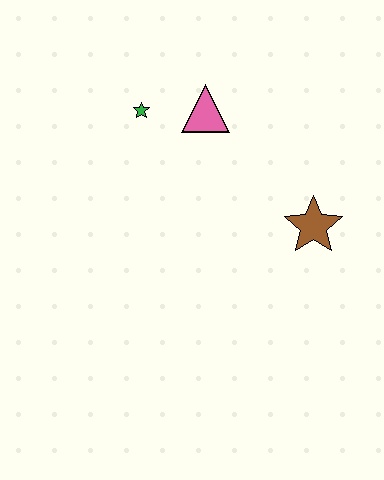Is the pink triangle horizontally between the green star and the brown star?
Yes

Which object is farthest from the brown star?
The green star is farthest from the brown star.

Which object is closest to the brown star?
The pink triangle is closest to the brown star.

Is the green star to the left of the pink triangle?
Yes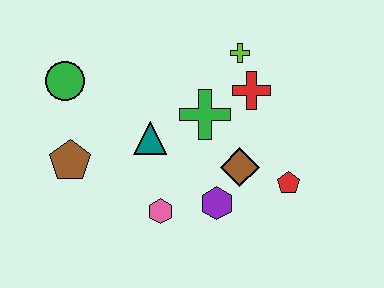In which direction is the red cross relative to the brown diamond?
The red cross is above the brown diamond.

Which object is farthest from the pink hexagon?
The lime cross is farthest from the pink hexagon.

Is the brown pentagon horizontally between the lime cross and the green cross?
No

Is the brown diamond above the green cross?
No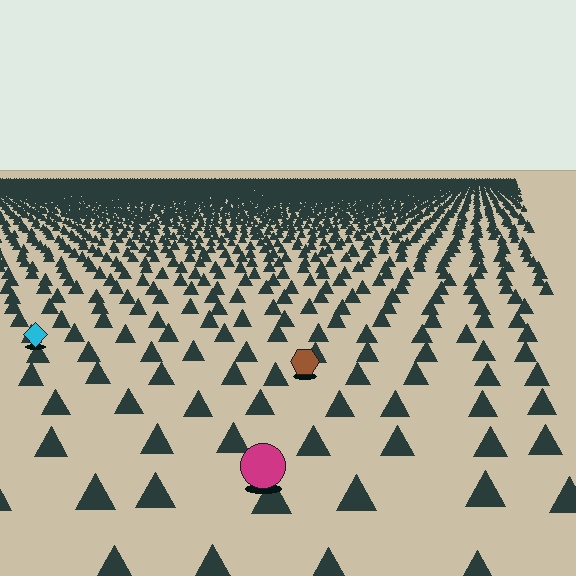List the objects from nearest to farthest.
From nearest to farthest: the magenta circle, the brown hexagon, the cyan diamond.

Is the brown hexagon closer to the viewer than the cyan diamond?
Yes. The brown hexagon is closer — you can tell from the texture gradient: the ground texture is coarser near it.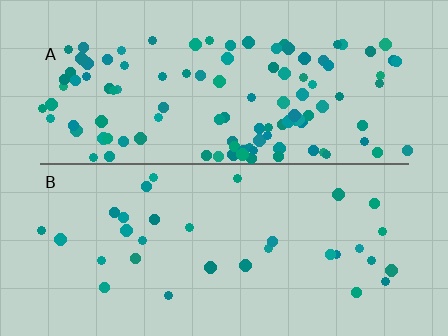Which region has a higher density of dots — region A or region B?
A (the top).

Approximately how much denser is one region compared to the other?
Approximately 3.5× — region A over region B.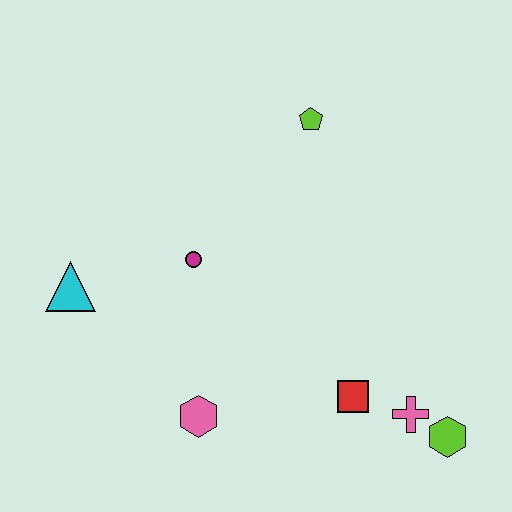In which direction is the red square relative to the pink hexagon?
The red square is to the right of the pink hexagon.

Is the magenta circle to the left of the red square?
Yes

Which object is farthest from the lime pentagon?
The lime hexagon is farthest from the lime pentagon.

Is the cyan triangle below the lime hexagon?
No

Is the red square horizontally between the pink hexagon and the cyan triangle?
No